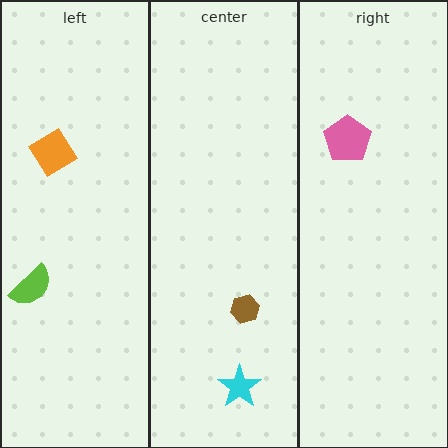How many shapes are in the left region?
2.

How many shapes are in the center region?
2.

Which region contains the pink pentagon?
The right region.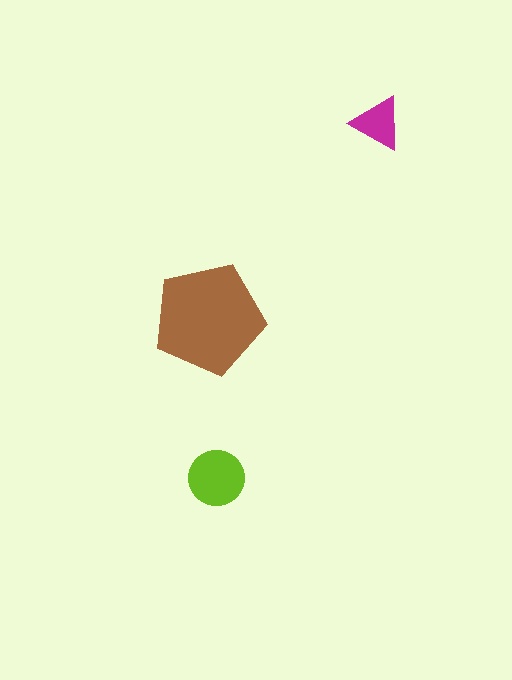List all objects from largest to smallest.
The brown pentagon, the lime circle, the magenta triangle.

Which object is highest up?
The magenta triangle is topmost.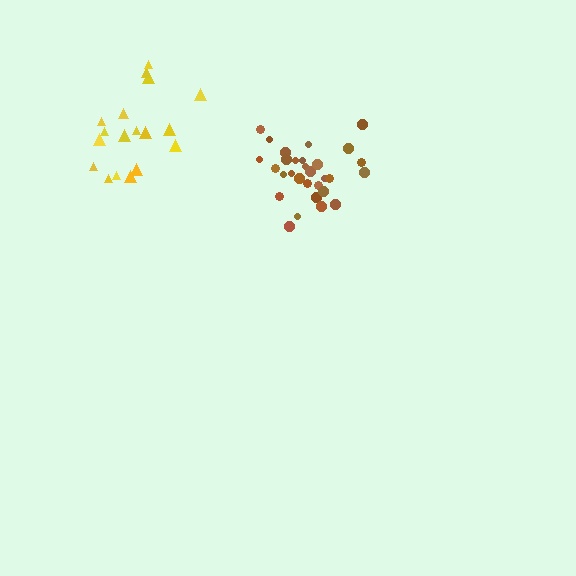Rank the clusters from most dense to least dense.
brown, yellow.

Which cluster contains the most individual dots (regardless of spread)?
Brown (30).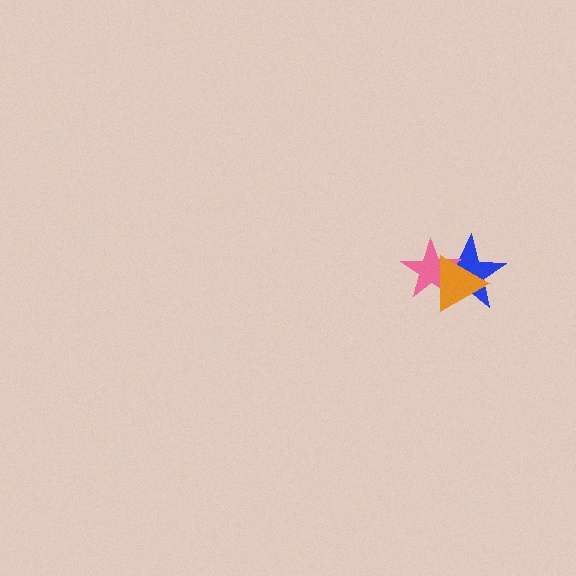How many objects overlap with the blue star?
2 objects overlap with the blue star.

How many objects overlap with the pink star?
2 objects overlap with the pink star.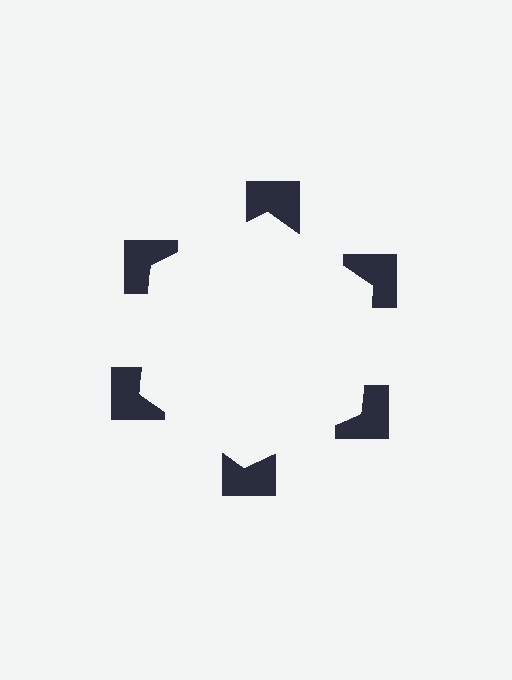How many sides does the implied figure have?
6 sides.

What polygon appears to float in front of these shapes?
An illusory hexagon — its edges are inferred from the aligned wedge cuts in the notched squares, not physically drawn.